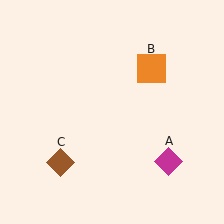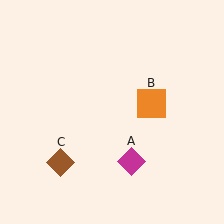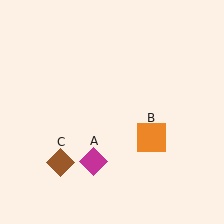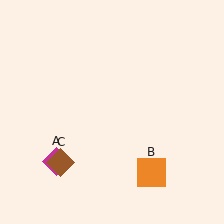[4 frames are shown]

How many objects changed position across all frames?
2 objects changed position: magenta diamond (object A), orange square (object B).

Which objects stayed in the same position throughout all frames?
Brown diamond (object C) remained stationary.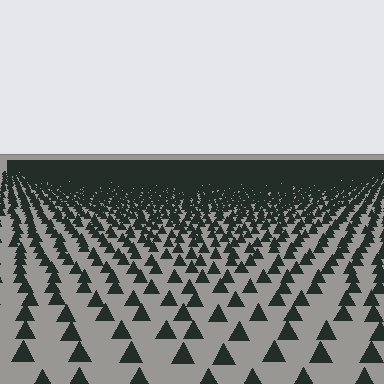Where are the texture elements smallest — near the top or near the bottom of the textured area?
Near the top.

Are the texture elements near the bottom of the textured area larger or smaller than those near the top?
Larger. Near the bottom, elements are closer to the viewer and appear at a bigger on-screen size.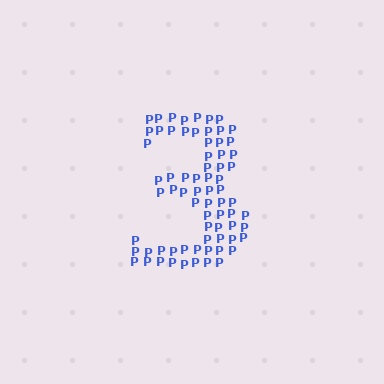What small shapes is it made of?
It is made of small letter P's.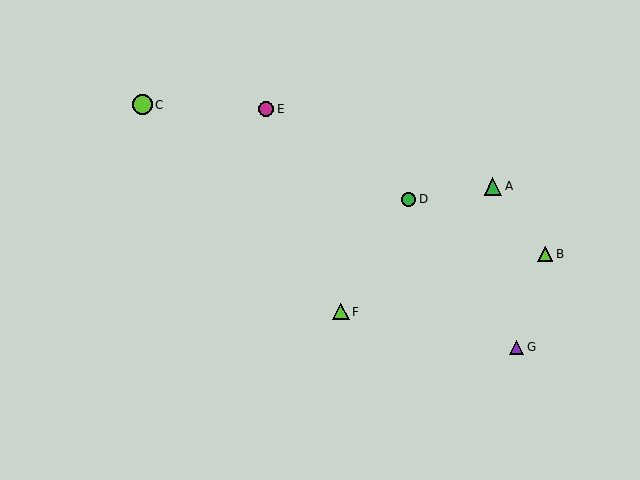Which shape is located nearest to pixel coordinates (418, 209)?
The green circle (labeled D) at (409, 199) is nearest to that location.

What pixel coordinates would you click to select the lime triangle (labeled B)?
Click at (545, 254) to select the lime triangle B.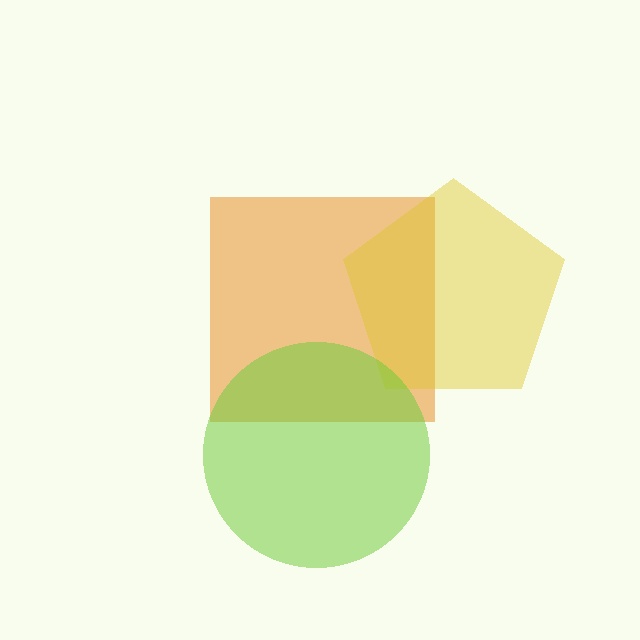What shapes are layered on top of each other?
The layered shapes are: an orange square, a yellow pentagon, a lime circle.